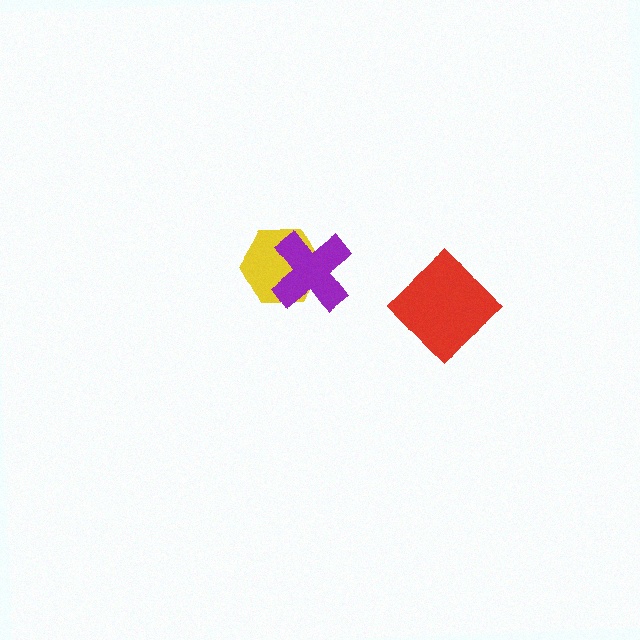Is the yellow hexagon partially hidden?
Yes, it is partially covered by another shape.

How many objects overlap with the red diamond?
0 objects overlap with the red diamond.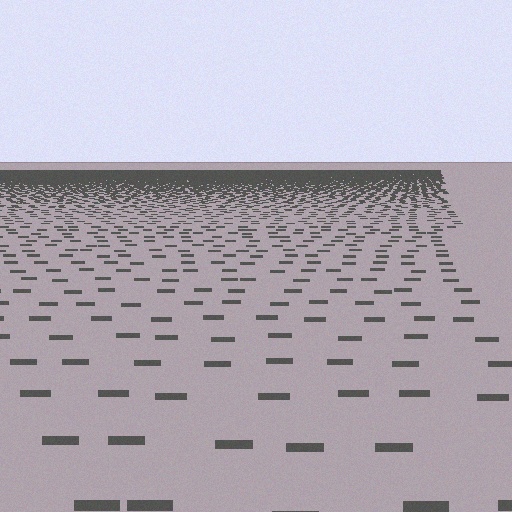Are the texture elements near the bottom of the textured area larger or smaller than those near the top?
Larger. Near the bottom, elements are closer to the viewer and appear at a bigger on-screen size.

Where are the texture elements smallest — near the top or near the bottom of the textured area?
Near the top.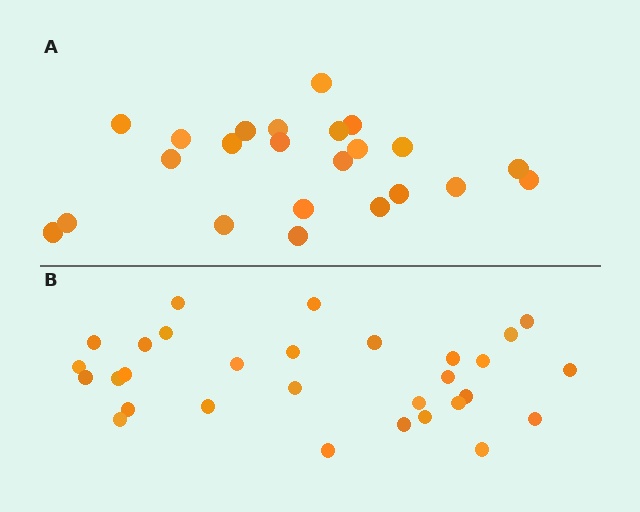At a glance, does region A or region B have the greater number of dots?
Region B (the bottom region) has more dots.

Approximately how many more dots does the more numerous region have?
Region B has roughly 8 or so more dots than region A.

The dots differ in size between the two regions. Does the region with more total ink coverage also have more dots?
No. Region A has more total ink coverage because its dots are larger, but region B actually contains more individual dots. Total area can be misleading — the number of items is what matters here.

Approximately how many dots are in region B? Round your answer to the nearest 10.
About 30 dots.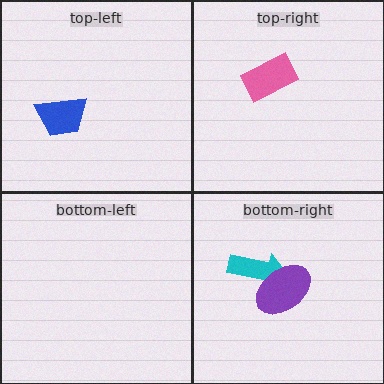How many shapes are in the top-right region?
1.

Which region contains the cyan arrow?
The bottom-right region.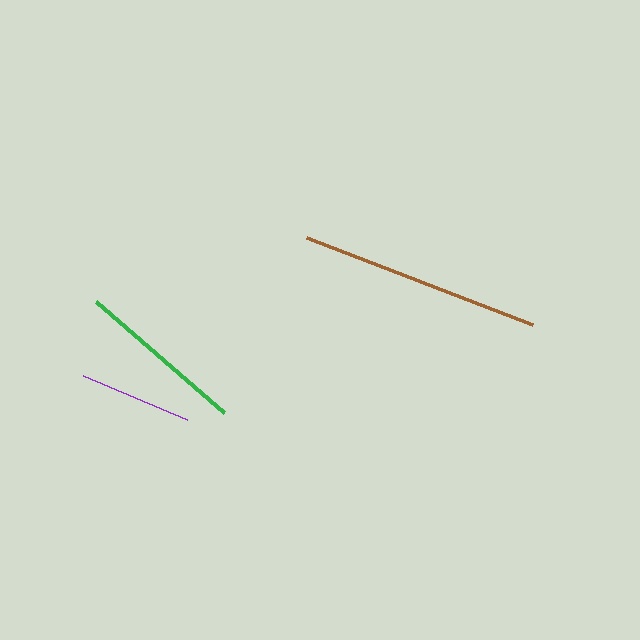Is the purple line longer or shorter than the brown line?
The brown line is longer than the purple line.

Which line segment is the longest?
The brown line is the longest at approximately 242 pixels.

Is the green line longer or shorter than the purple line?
The green line is longer than the purple line.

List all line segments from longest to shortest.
From longest to shortest: brown, green, purple.